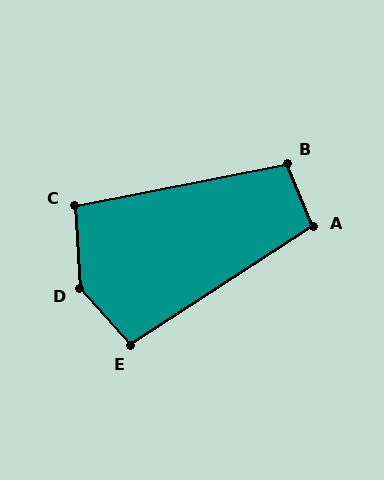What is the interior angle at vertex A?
Approximately 101 degrees (obtuse).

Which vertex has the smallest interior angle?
C, at approximately 98 degrees.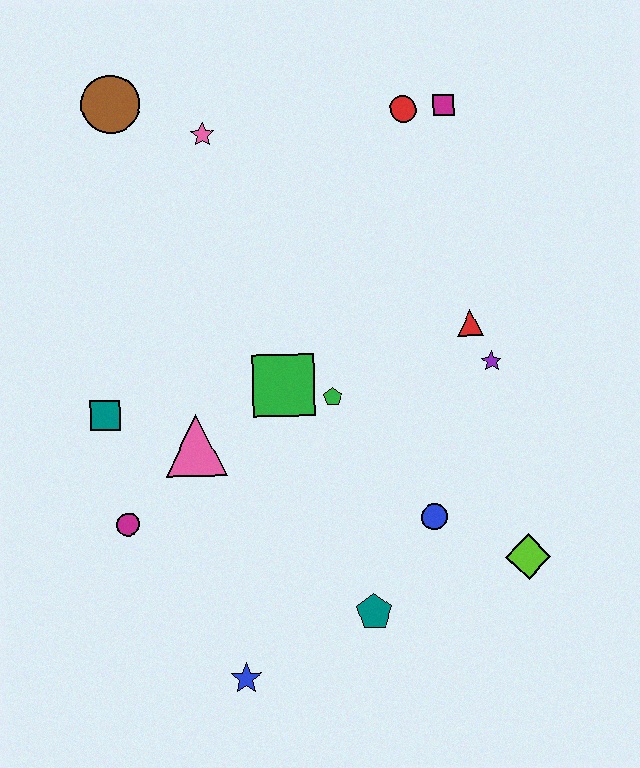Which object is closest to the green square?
The green pentagon is closest to the green square.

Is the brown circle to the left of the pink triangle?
Yes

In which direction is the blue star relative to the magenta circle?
The blue star is below the magenta circle.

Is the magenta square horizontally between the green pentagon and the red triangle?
Yes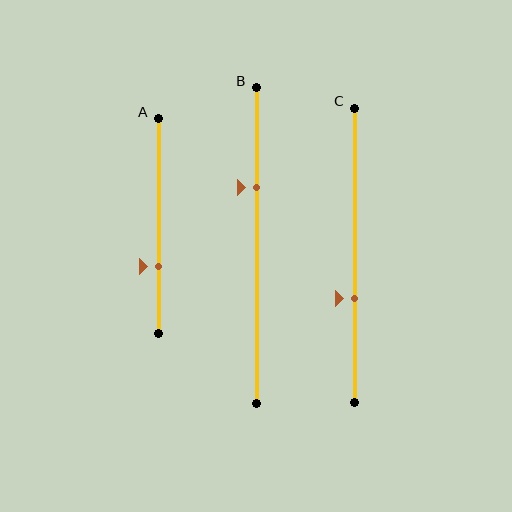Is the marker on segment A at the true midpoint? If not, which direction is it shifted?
No, the marker on segment A is shifted downward by about 19% of the segment length.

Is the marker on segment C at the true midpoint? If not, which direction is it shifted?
No, the marker on segment C is shifted downward by about 14% of the segment length.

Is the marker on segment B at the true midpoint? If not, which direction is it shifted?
No, the marker on segment B is shifted upward by about 18% of the segment length.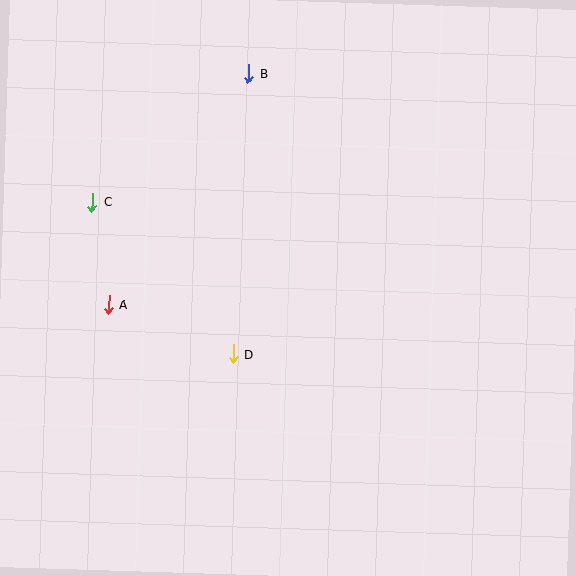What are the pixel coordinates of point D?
Point D is at (233, 354).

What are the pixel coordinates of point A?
Point A is at (109, 305).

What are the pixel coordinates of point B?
Point B is at (249, 73).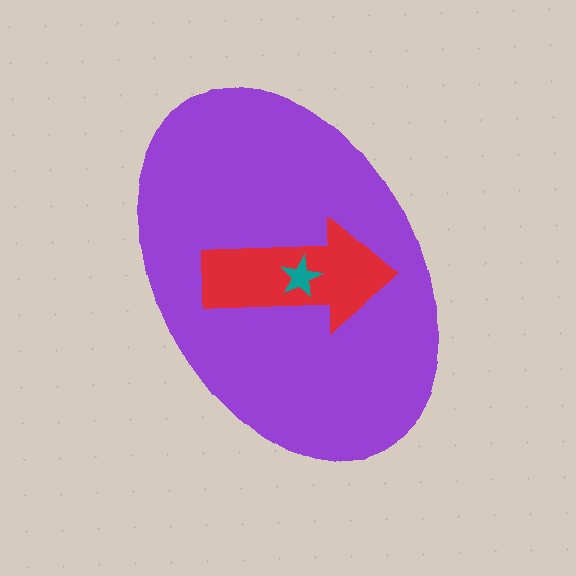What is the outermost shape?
The purple ellipse.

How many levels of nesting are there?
3.